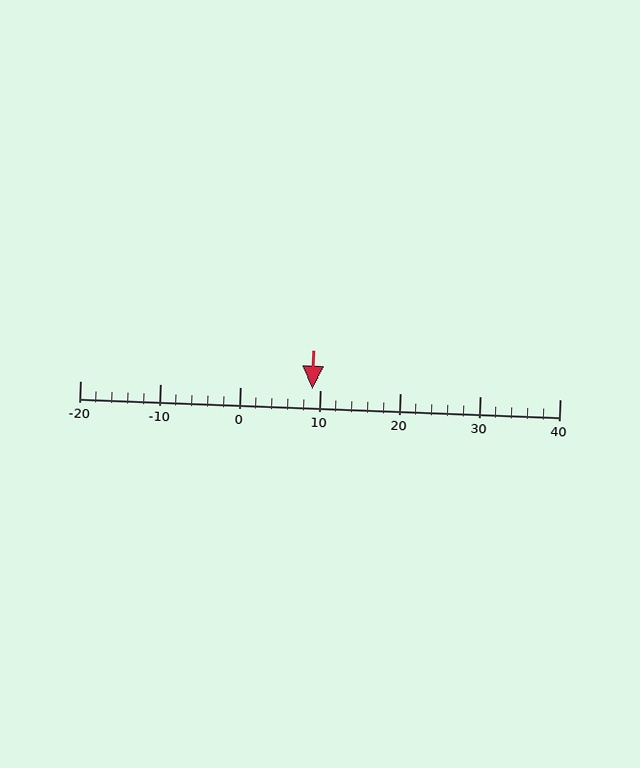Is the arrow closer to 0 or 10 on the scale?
The arrow is closer to 10.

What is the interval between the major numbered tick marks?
The major tick marks are spaced 10 units apart.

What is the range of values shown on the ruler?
The ruler shows values from -20 to 40.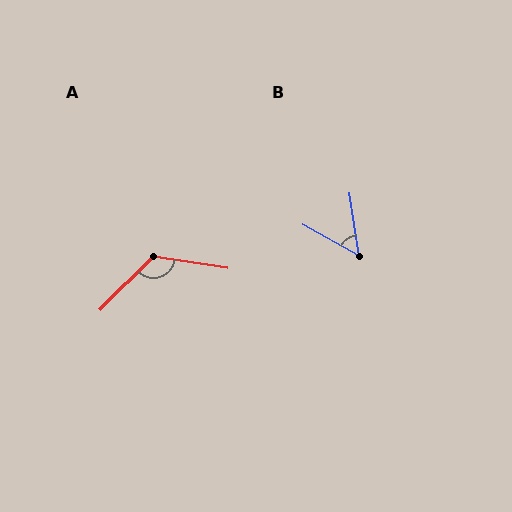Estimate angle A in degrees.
Approximately 126 degrees.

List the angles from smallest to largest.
B (52°), A (126°).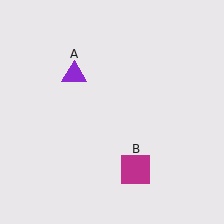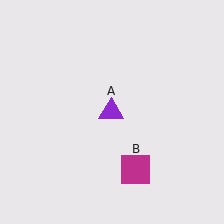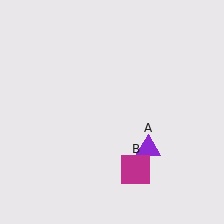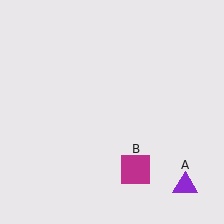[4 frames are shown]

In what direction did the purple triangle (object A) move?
The purple triangle (object A) moved down and to the right.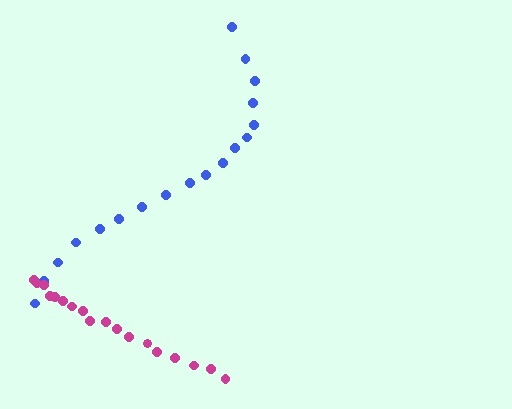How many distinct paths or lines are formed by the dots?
There are 2 distinct paths.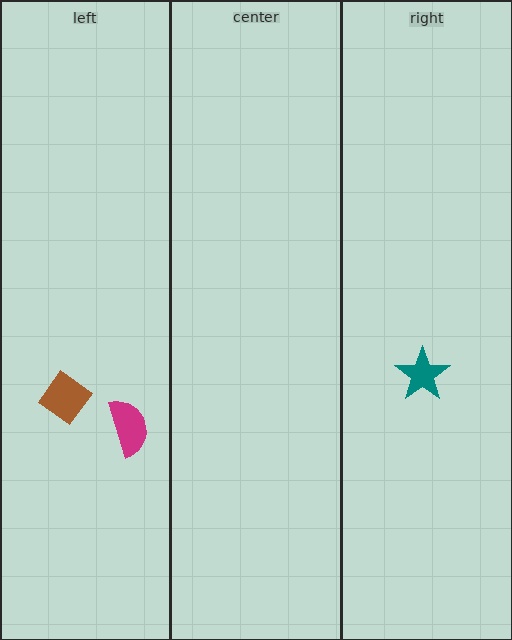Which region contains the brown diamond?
The left region.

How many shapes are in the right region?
1.